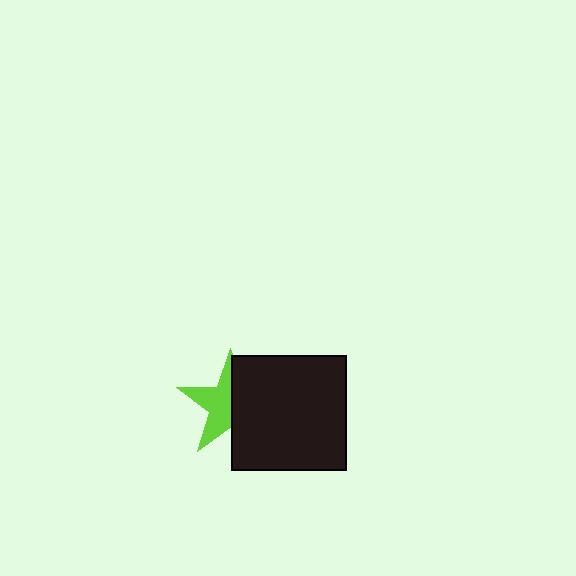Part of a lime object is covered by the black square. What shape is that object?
It is a star.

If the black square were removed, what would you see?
You would see the complete lime star.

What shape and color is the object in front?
The object in front is a black square.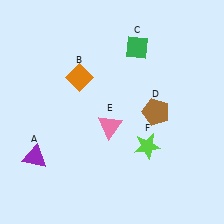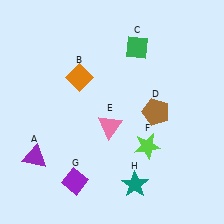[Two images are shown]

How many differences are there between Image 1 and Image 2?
There are 2 differences between the two images.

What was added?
A purple diamond (G), a teal star (H) were added in Image 2.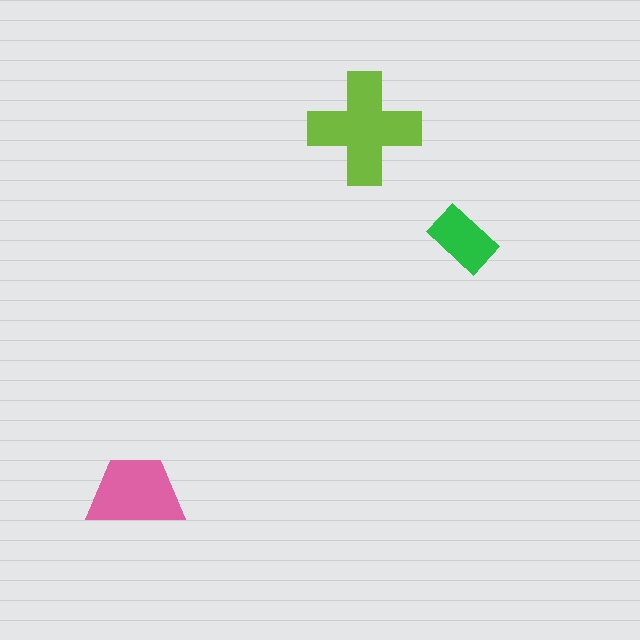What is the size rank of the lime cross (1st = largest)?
1st.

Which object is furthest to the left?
The pink trapezoid is leftmost.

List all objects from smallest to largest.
The green rectangle, the pink trapezoid, the lime cross.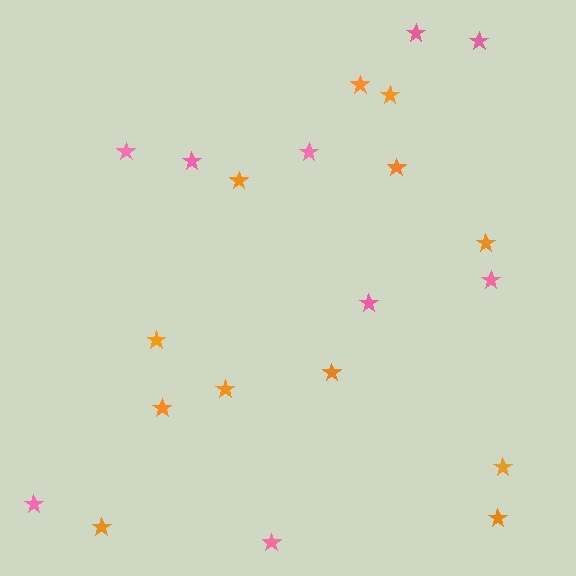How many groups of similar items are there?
There are 2 groups: one group of orange stars (12) and one group of pink stars (9).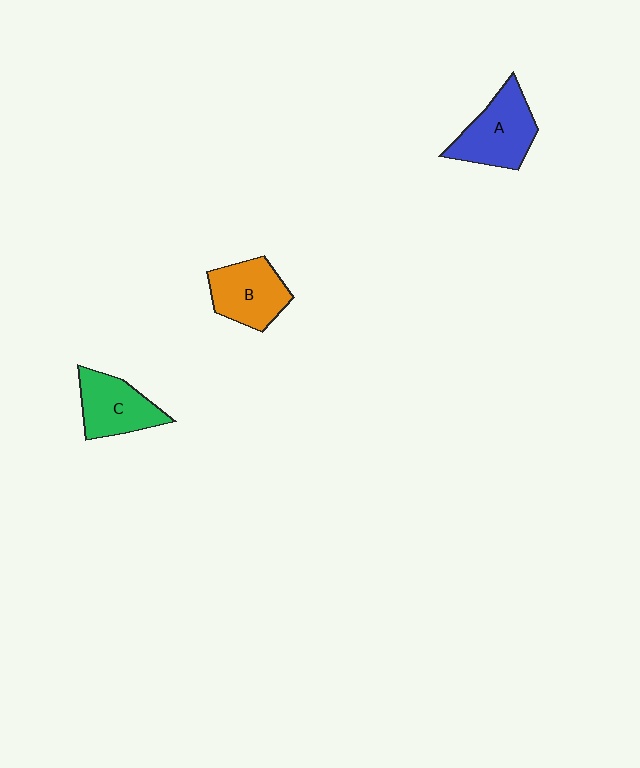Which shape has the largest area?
Shape A (blue).